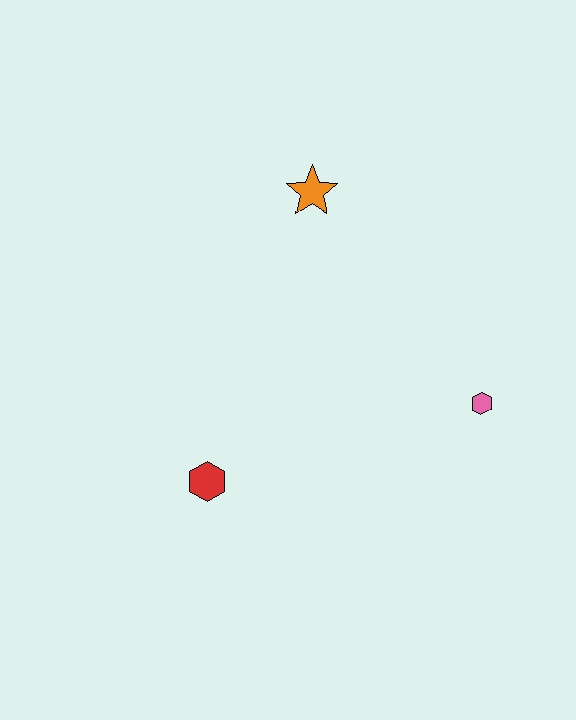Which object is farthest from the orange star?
The red hexagon is farthest from the orange star.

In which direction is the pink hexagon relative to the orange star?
The pink hexagon is below the orange star.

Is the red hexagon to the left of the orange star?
Yes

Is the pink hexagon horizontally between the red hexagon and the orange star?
No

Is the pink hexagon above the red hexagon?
Yes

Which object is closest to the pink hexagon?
The orange star is closest to the pink hexagon.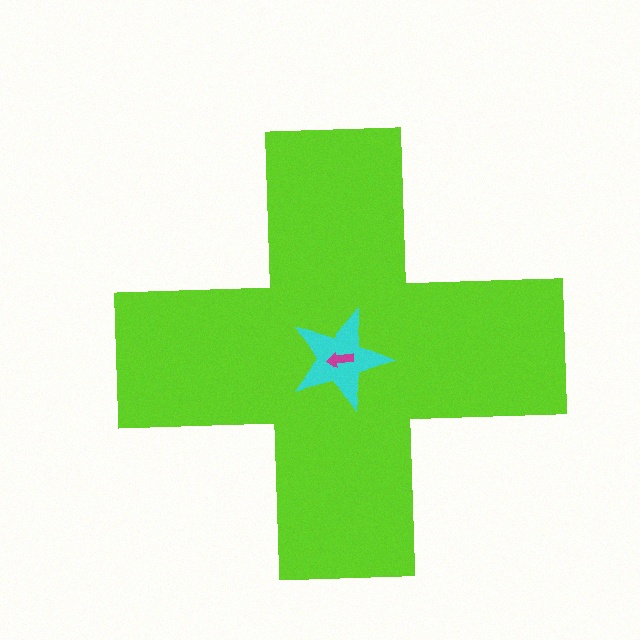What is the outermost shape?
The lime cross.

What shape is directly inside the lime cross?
The cyan star.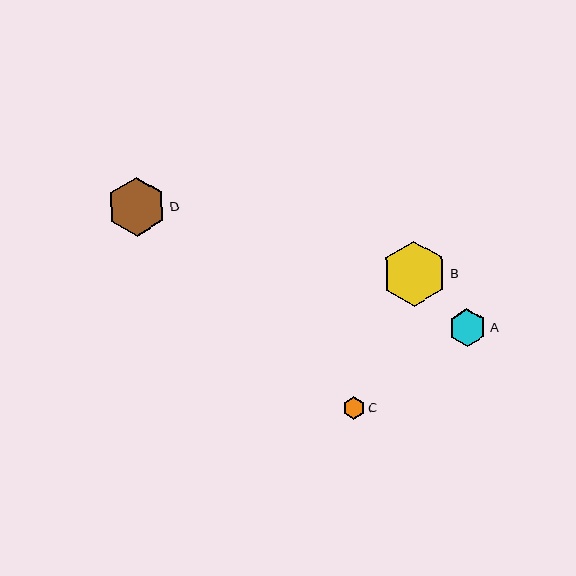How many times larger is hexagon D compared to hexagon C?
Hexagon D is approximately 2.6 times the size of hexagon C.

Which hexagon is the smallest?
Hexagon C is the smallest with a size of approximately 23 pixels.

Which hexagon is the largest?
Hexagon B is the largest with a size of approximately 65 pixels.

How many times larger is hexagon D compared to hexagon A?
Hexagon D is approximately 1.6 times the size of hexagon A.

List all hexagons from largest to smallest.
From largest to smallest: B, D, A, C.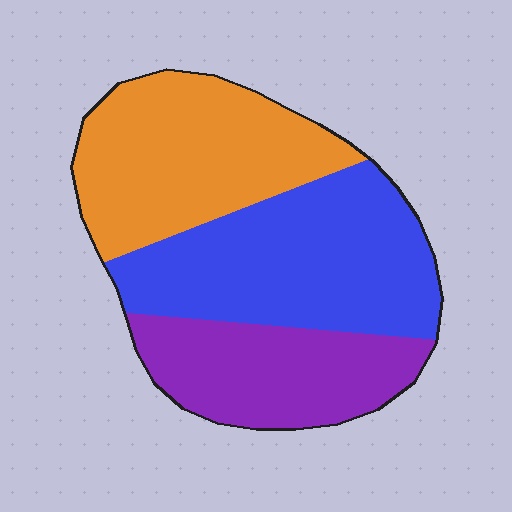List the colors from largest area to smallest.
From largest to smallest: blue, orange, purple.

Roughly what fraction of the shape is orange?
Orange takes up between a quarter and a half of the shape.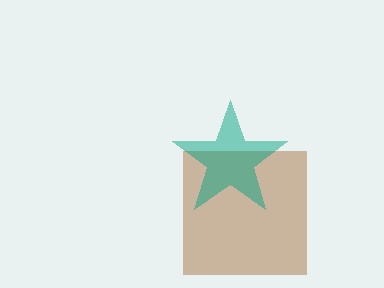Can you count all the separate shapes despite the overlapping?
Yes, there are 2 separate shapes.